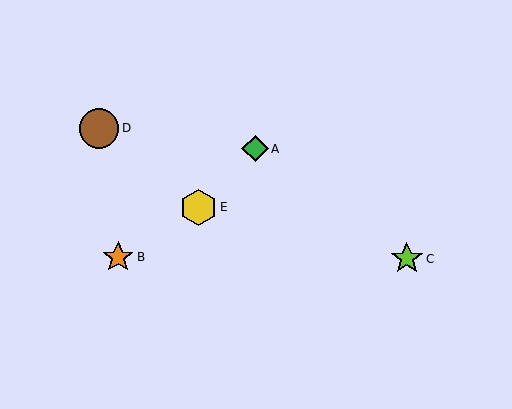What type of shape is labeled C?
Shape C is a lime star.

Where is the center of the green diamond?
The center of the green diamond is at (255, 149).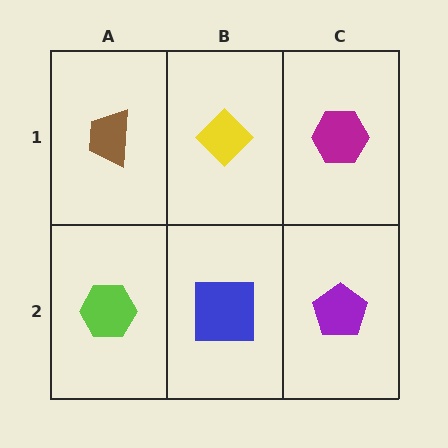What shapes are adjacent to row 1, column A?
A lime hexagon (row 2, column A), a yellow diamond (row 1, column B).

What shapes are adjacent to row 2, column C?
A magenta hexagon (row 1, column C), a blue square (row 2, column B).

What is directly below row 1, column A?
A lime hexagon.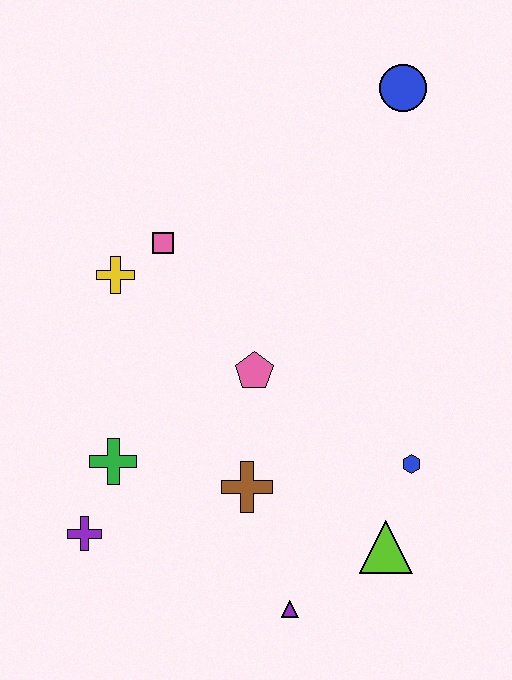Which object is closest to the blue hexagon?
The lime triangle is closest to the blue hexagon.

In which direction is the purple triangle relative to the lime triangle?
The purple triangle is to the left of the lime triangle.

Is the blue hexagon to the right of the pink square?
Yes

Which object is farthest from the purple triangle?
The blue circle is farthest from the purple triangle.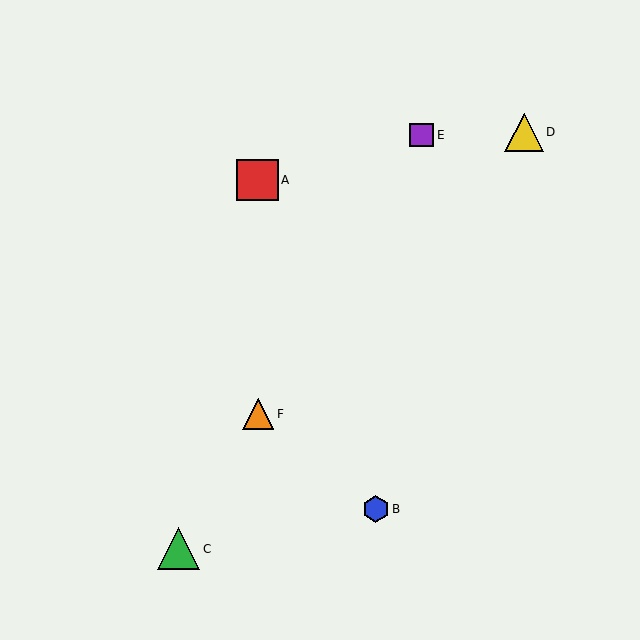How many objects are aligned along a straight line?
3 objects (C, E, F) are aligned along a straight line.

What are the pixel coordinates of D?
Object D is at (524, 132).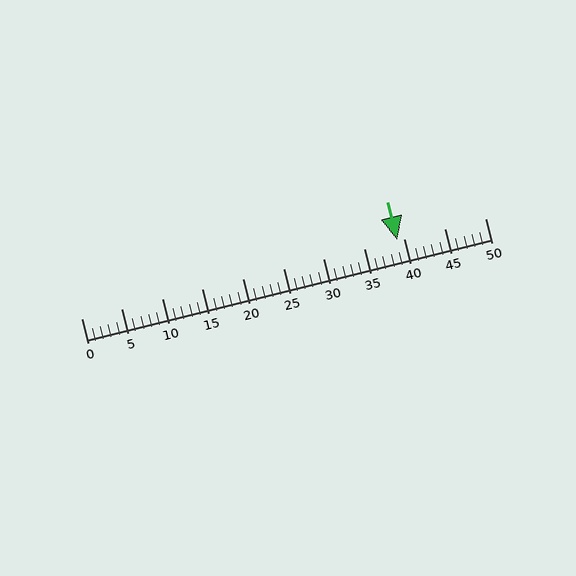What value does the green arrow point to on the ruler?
The green arrow points to approximately 39.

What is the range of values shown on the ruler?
The ruler shows values from 0 to 50.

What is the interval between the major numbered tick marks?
The major tick marks are spaced 5 units apart.